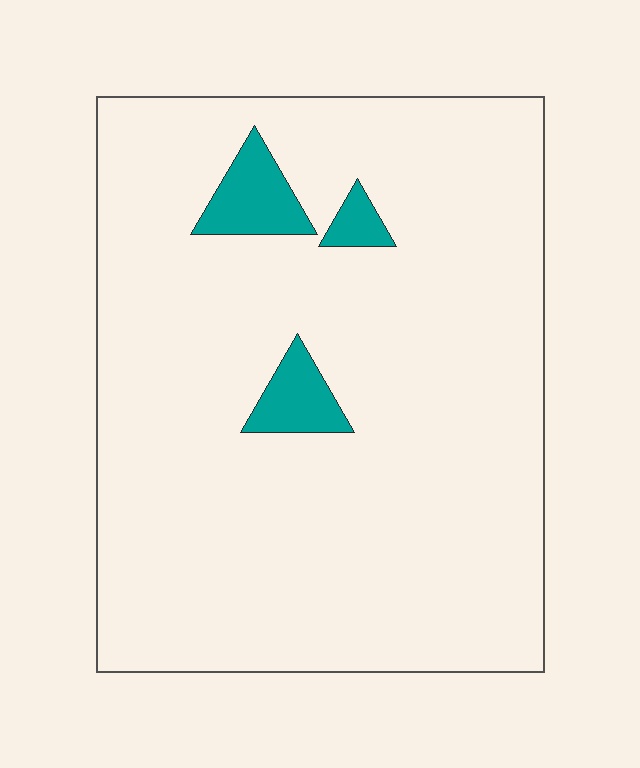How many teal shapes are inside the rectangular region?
3.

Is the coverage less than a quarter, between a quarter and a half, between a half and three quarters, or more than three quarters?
Less than a quarter.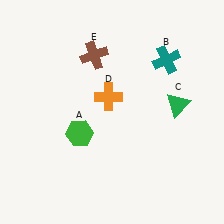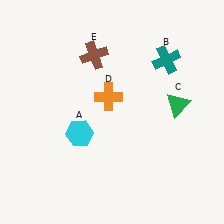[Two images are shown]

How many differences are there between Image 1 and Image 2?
There is 1 difference between the two images.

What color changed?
The hexagon (A) changed from green in Image 1 to cyan in Image 2.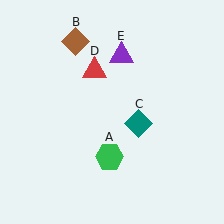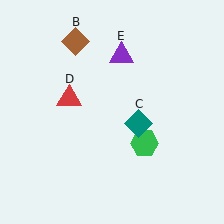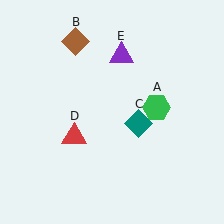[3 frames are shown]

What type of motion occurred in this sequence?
The green hexagon (object A), red triangle (object D) rotated counterclockwise around the center of the scene.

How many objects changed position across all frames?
2 objects changed position: green hexagon (object A), red triangle (object D).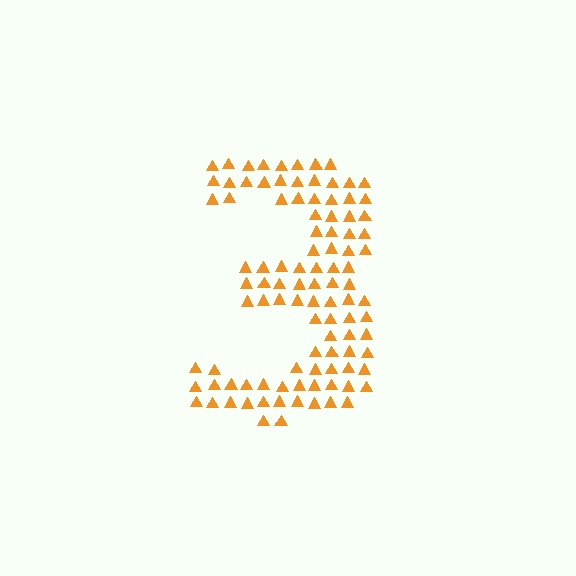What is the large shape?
The large shape is the digit 3.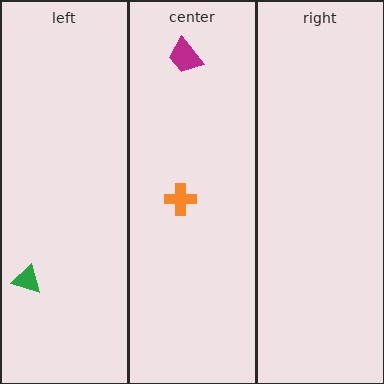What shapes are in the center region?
The magenta trapezoid, the orange cross.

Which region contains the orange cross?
The center region.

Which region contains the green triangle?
The left region.